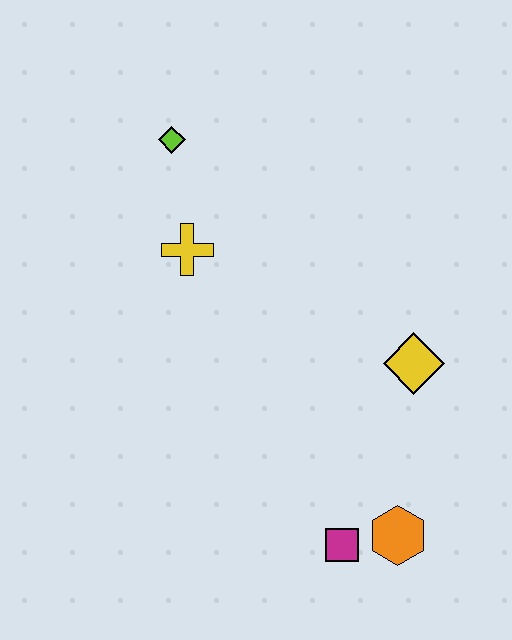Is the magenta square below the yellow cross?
Yes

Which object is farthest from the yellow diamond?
The lime diamond is farthest from the yellow diamond.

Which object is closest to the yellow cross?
The lime diamond is closest to the yellow cross.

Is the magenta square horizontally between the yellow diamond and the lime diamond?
Yes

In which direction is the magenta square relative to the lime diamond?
The magenta square is below the lime diamond.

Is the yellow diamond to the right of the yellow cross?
Yes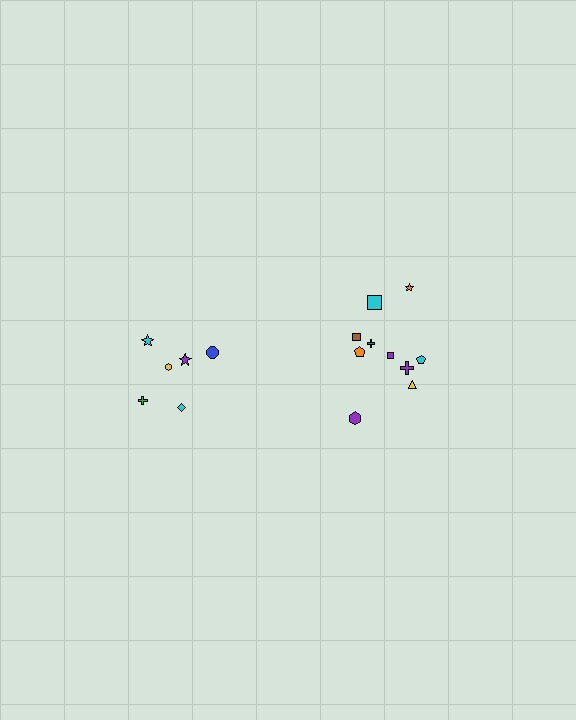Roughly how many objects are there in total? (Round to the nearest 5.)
Roughly 15 objects in total.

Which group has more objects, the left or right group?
The right group.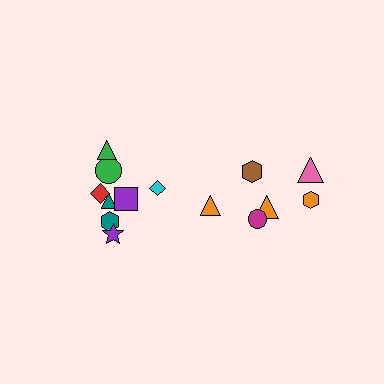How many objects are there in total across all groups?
There are 14 objects.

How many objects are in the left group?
There are 8 objects.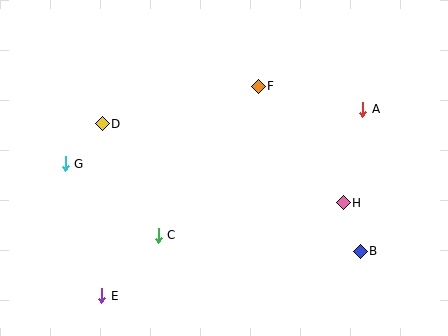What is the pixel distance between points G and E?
The distance between G and E is 137 pixels.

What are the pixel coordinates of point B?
Point B is at (360, 251).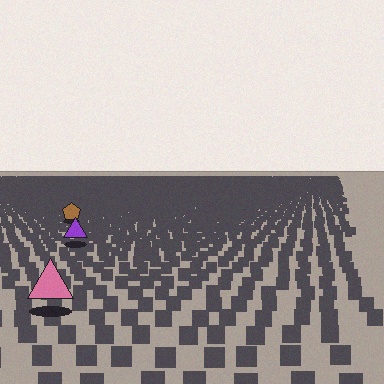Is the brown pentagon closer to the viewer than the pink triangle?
No. The pink triangle is closer — you can tell from the texture gradient: the ground texture is coarser near it.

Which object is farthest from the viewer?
The brown pentagon is farthest from the viewer. It appears smaller and the ground texture around it is denser.